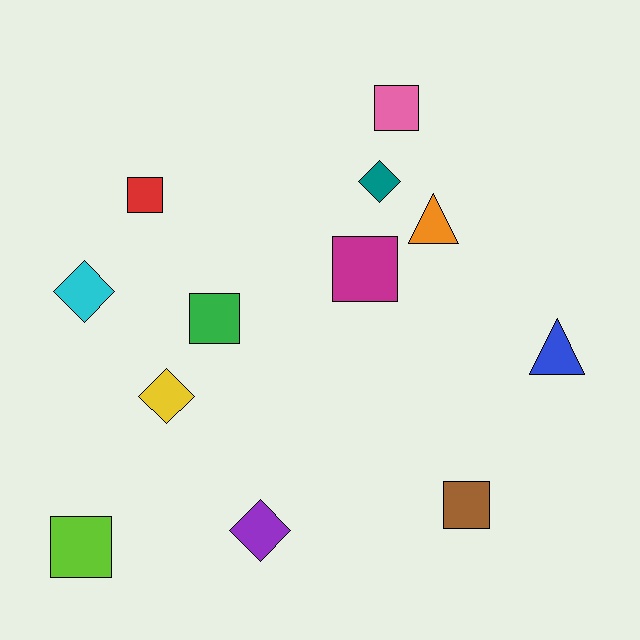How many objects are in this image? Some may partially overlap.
There are 12 objects.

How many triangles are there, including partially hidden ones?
There are 2 triangles.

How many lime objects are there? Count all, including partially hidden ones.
There is 1 lime object.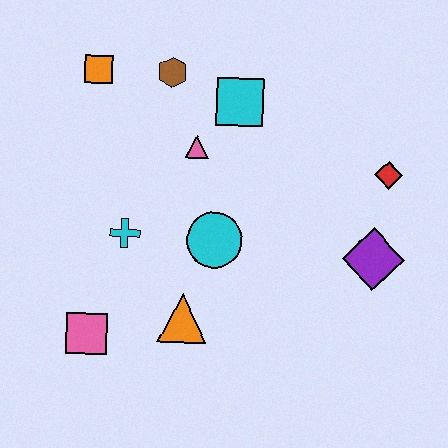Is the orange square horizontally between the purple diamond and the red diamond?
No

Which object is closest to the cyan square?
The pink triangle is closest to the cyan square.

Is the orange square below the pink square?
No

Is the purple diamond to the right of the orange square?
Yes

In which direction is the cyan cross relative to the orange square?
The cyan cross is below the orange square.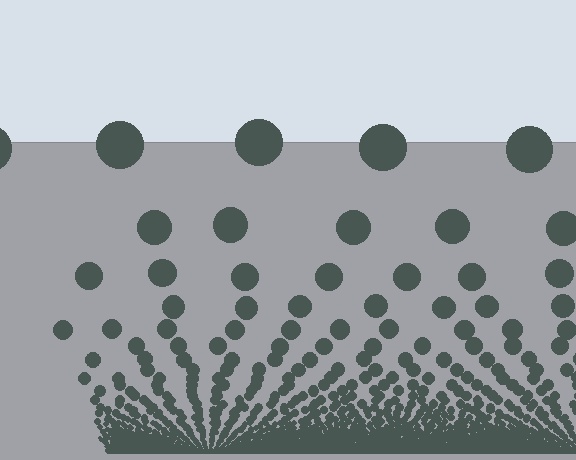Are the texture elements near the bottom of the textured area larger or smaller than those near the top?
Smaller. The gradient is inverted — elements near the bottom are smaller and denser.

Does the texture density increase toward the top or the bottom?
Density increases toward the bottom.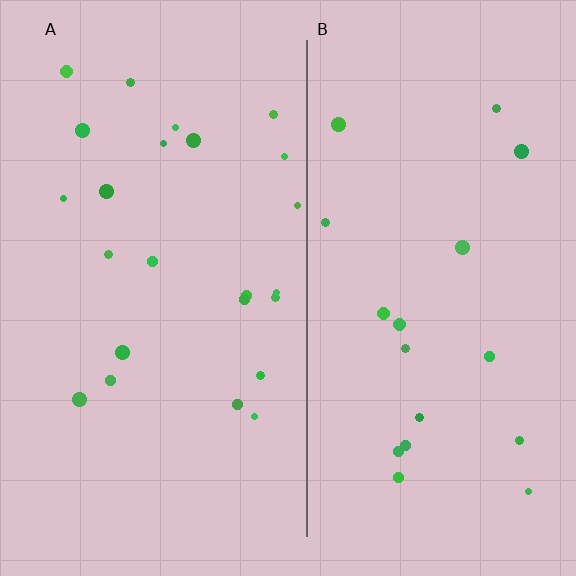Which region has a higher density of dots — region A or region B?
A (the left).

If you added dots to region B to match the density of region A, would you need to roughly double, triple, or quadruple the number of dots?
Approximately double.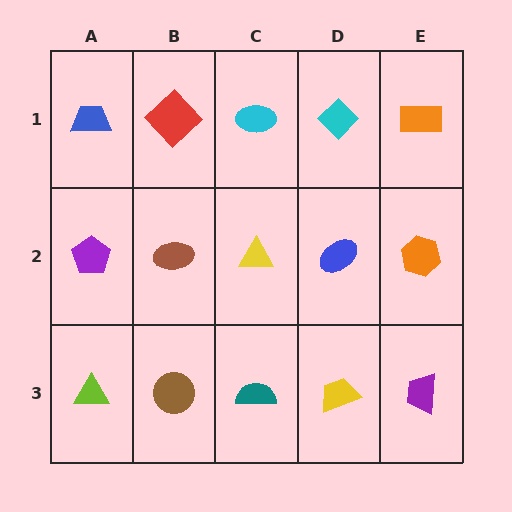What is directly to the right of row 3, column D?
A purple trapezoid.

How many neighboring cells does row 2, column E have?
3.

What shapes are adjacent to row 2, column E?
An orange rectangle (row 1, column E), a purple trapezoid (row 3, column E), a blue ellipse (row 2, column D).